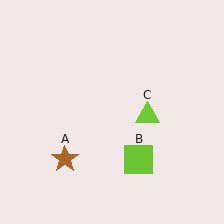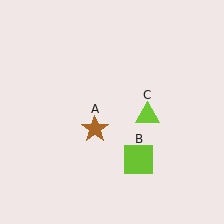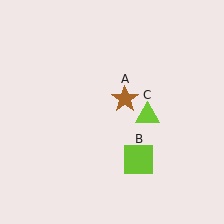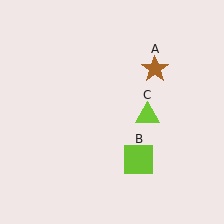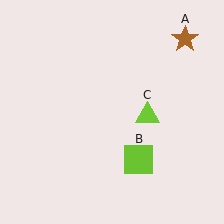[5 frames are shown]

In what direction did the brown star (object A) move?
The brown star (object A) moved up and to the right.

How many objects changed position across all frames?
1 object changed position: brown star (object A).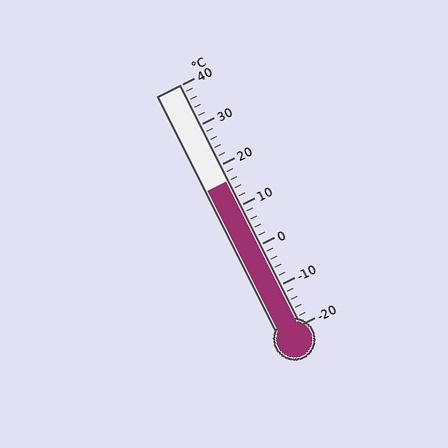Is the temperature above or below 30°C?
The temperature is below 30°C.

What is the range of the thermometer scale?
The thermometer scale ranges from -20°C to 40°C.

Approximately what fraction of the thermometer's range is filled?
The thermometer is filled to approximately 60% of its range.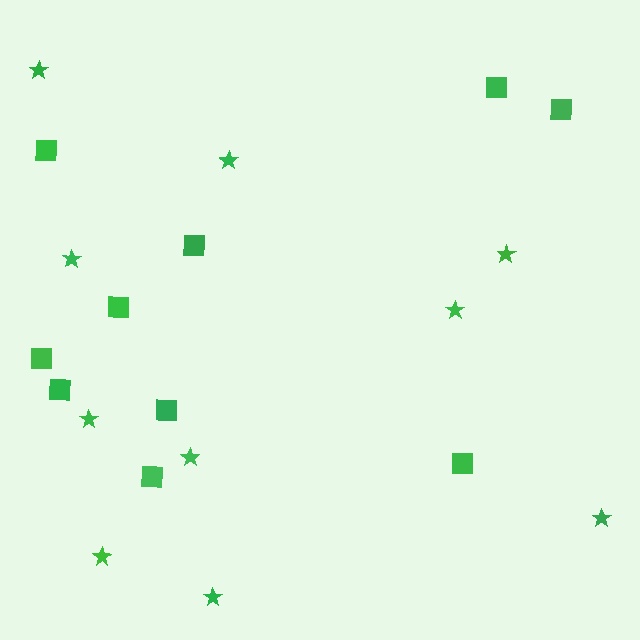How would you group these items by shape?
There are 2 groups: one group of squares (10) and one group of stars (10).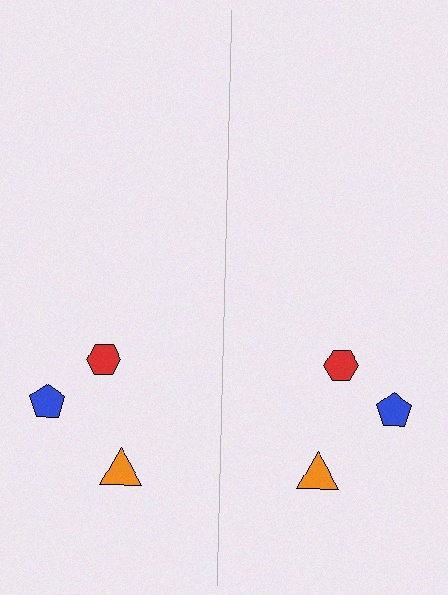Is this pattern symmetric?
Yes, this pattern has bilateral (reflection) symmetry.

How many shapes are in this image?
There are 6 shapes in this image.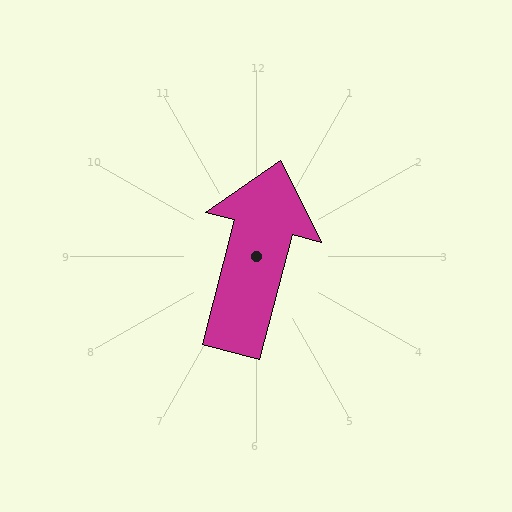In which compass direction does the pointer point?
North.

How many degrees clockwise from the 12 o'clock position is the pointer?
Approximately 15 degrees.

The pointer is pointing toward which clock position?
Roughly 12 o'clock.